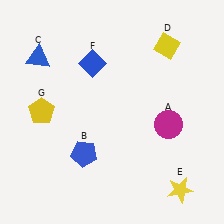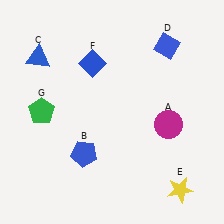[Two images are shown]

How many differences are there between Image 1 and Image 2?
There are 2 differences between the two images.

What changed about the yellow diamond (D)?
In Image 1, D is yellow. In Image 2, it changed to blue.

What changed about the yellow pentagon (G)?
In Image 1, G is yellow. In Image 2, it changed to green.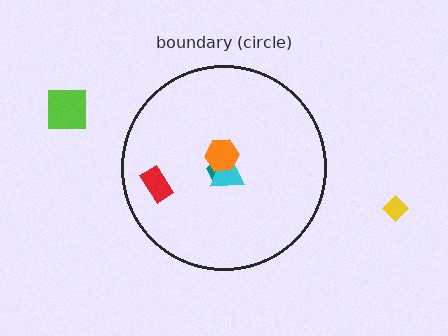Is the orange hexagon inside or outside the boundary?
Inside.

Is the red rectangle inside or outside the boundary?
Inside.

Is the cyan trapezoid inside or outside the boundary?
Inside.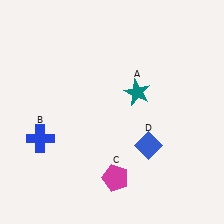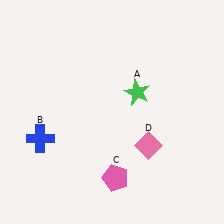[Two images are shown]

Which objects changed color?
A changed from teal to green. C changed from magenta to pink. D changed from blue to pink.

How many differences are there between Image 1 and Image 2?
There are 3 differences between the two images.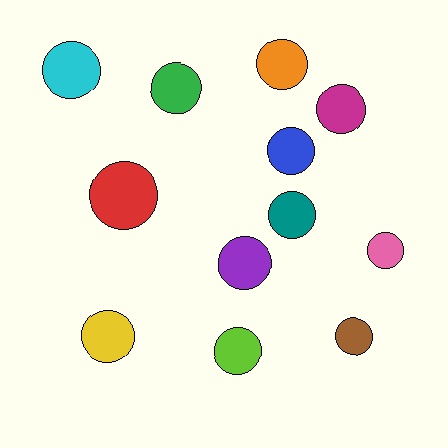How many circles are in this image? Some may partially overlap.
There are 12 circles.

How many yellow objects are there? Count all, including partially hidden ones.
There is 1 yellow object.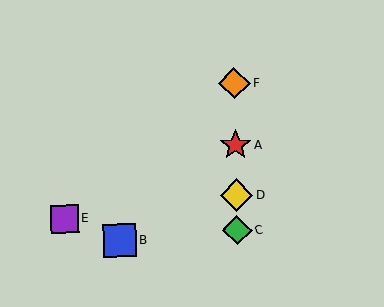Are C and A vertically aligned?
Yes, both are at x≈237.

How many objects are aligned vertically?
4 objects (A, C, D, F) are aligned vertically.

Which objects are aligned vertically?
Objects A, C, D, F are aligned vertically.